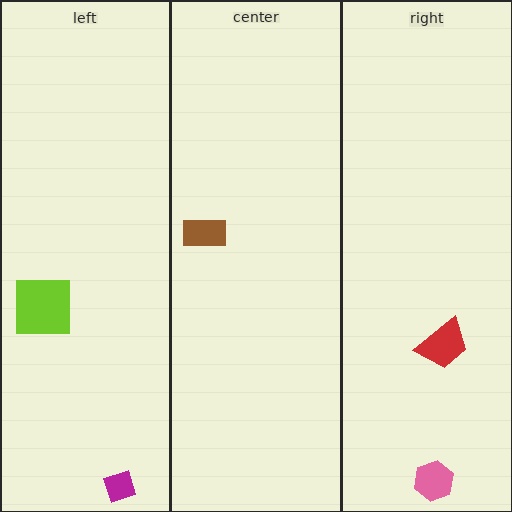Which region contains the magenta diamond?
The left region.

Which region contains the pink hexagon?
The right region.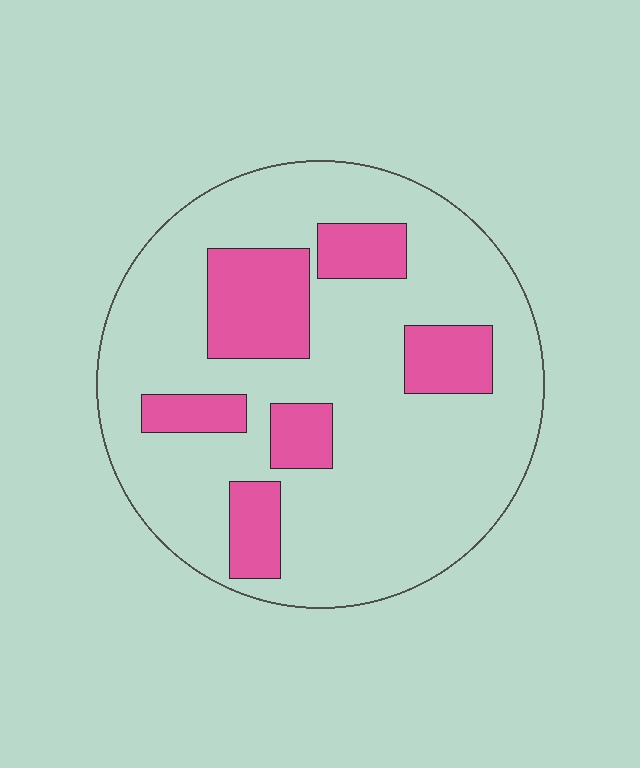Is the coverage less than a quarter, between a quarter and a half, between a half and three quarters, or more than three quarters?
Less than a quarter.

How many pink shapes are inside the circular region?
6.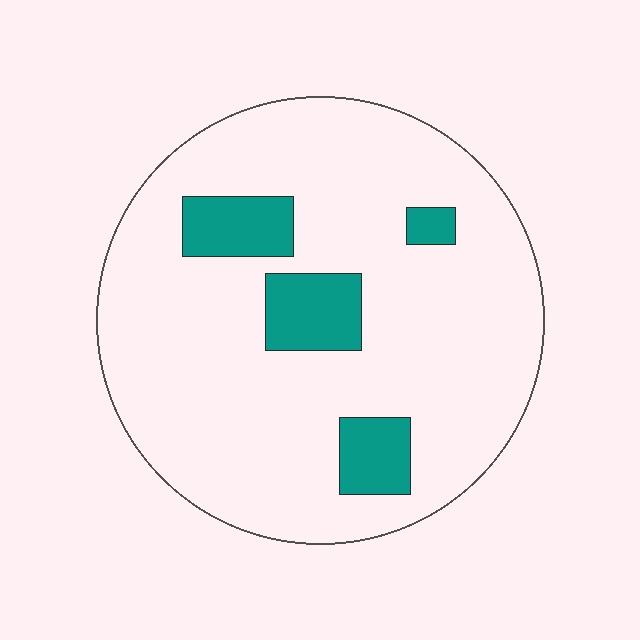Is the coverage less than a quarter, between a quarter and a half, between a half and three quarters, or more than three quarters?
Less than a quarter.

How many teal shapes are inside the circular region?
4.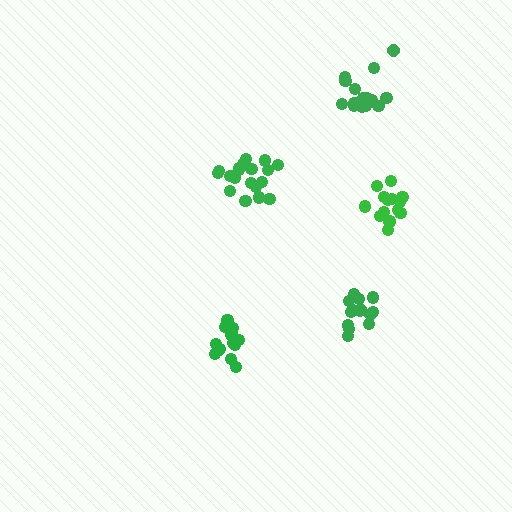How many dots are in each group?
Group 1: 15 dots, Group 2: 15 dots, Group 3: 19 dots, Group 4: 15 dots, Group 5: 14 dots (78 total).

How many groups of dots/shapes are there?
There are 5 groups.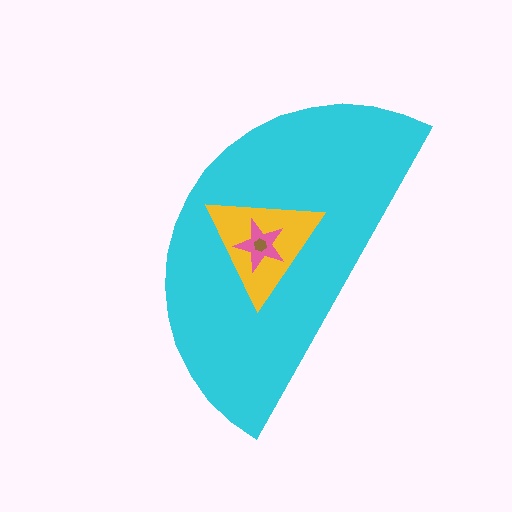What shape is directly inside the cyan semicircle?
The yellow triangle.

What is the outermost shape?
The cyan semicircle.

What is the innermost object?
The brown hexagon.